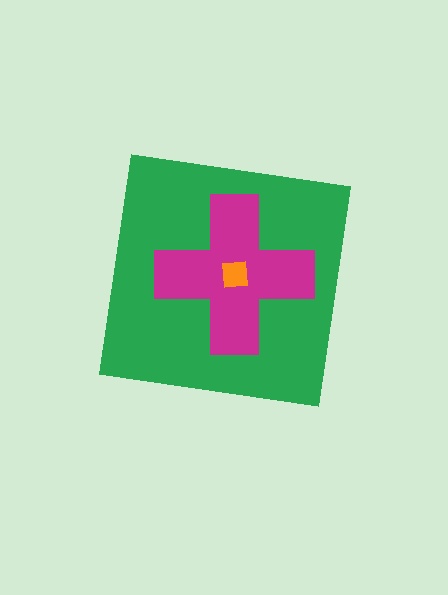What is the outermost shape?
The green square.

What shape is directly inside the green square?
The magenta cross.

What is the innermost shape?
The orange square.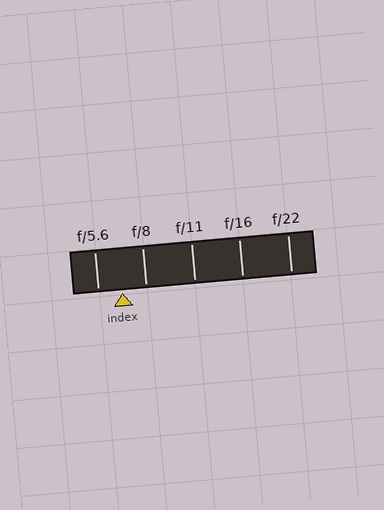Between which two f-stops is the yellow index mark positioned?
The index mark is between f/5.6 and f/8.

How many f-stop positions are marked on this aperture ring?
There are 5 f-stop positions marked.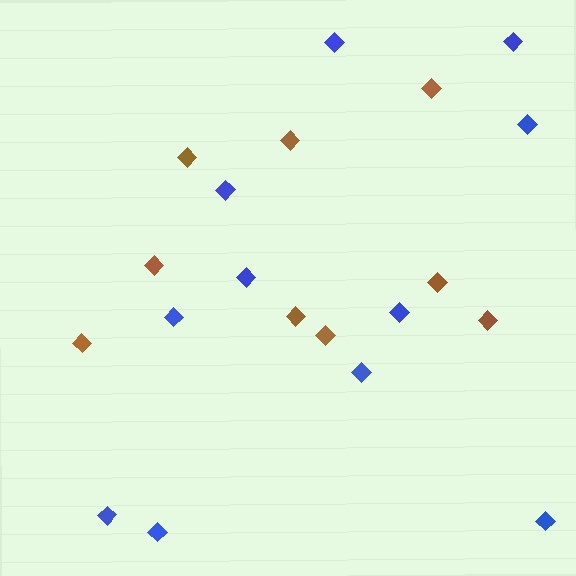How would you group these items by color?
There are 2 groups: one group of brown diamonds (9) and one group of blue diamonds (11).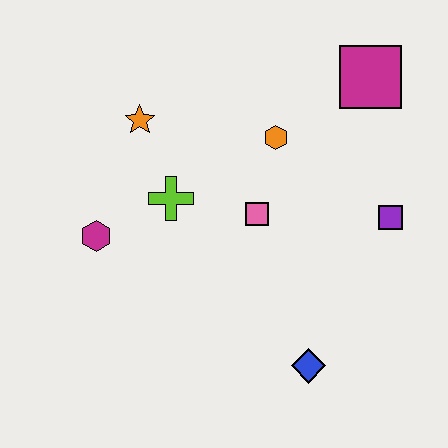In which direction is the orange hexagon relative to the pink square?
The orange hexagon is above the pink square.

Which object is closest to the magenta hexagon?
The lime cross is closest to the magenta hexagon.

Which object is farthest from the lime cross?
The magenta square is farthest from the lime cross.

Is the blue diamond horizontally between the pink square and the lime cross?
No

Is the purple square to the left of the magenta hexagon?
No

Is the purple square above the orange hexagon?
No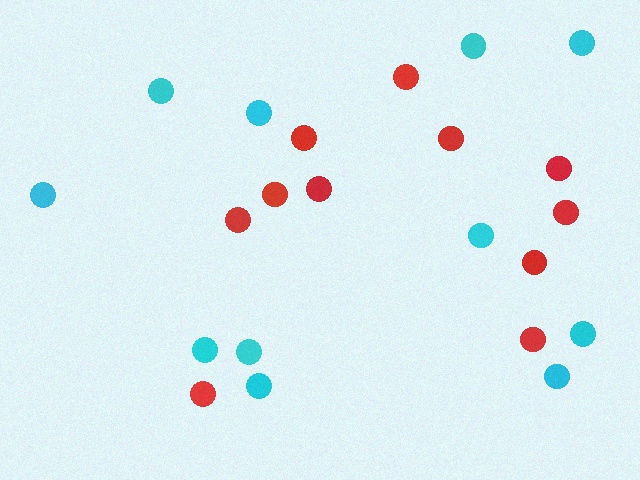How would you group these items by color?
There are 2 groups: one group of red circles (11) and one group of cyan circles (11).